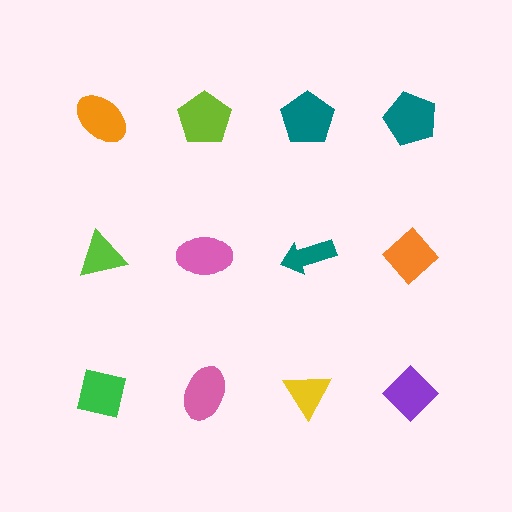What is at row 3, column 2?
A pink ellipse.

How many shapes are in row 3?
4 shapes.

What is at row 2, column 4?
An orange diamond.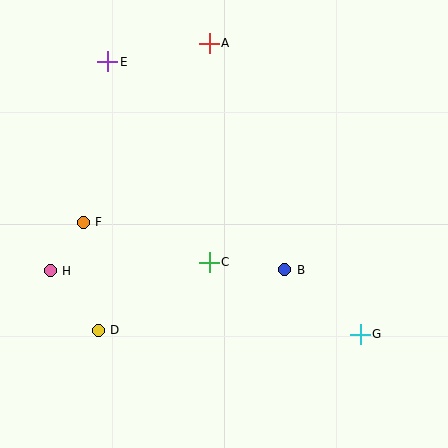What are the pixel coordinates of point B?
Point B is at (285, 270).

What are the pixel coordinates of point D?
Point D is at (98, 330).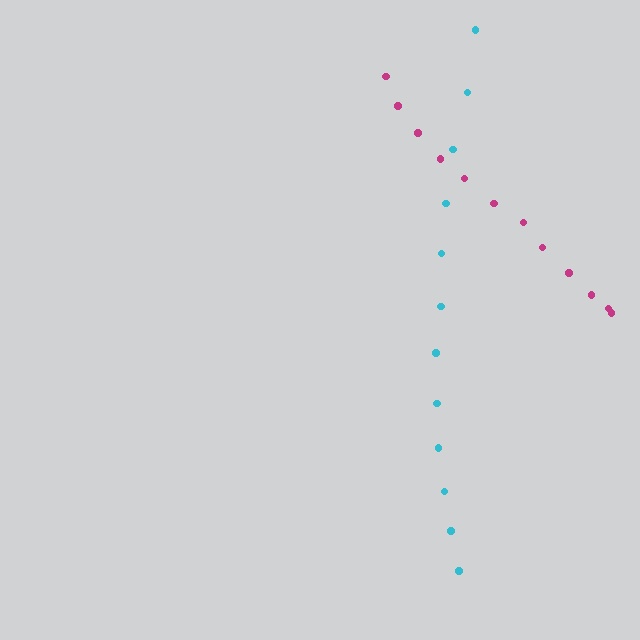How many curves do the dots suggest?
There are 2 distinct paths.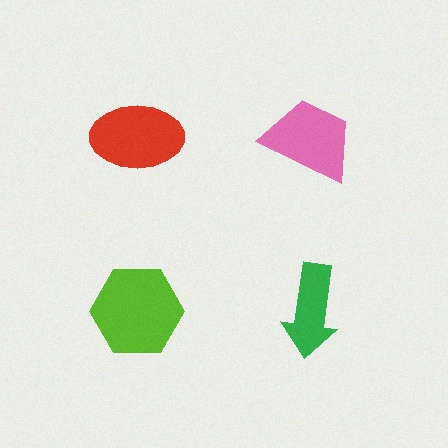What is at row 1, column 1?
A red ellipse.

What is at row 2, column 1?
A lime hexagon.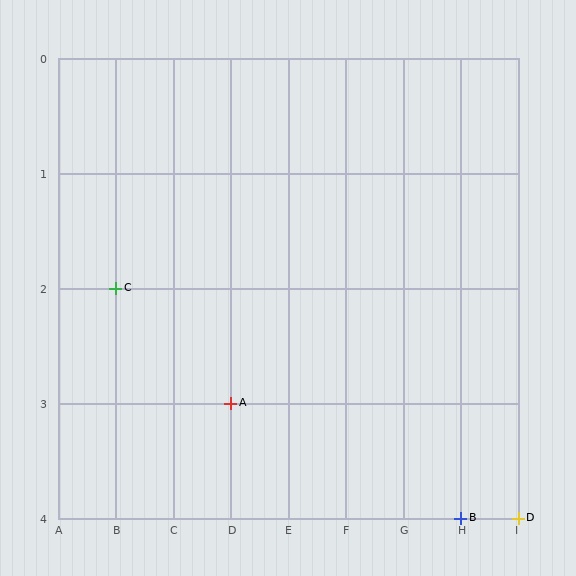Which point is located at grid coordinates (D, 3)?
Point A is at (D, 3).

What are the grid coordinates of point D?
Point D is at grid coordinates (I, 4).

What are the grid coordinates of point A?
Point A is at grid coordinates (D, 3).